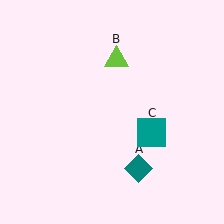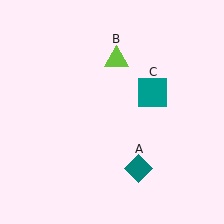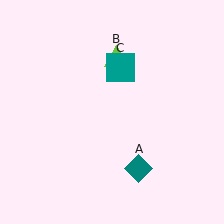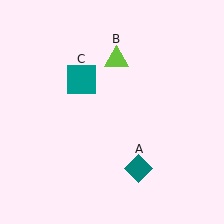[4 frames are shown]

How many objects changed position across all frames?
1 object changed position: teal square (object C).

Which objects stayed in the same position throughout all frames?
Teal diamond (object A) and lime triangle (object B) remained stationary.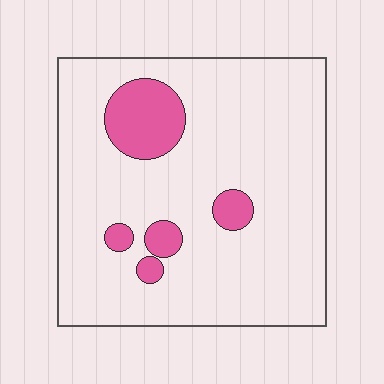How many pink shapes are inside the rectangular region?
5.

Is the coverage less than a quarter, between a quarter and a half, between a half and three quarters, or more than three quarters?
Less than a quarter.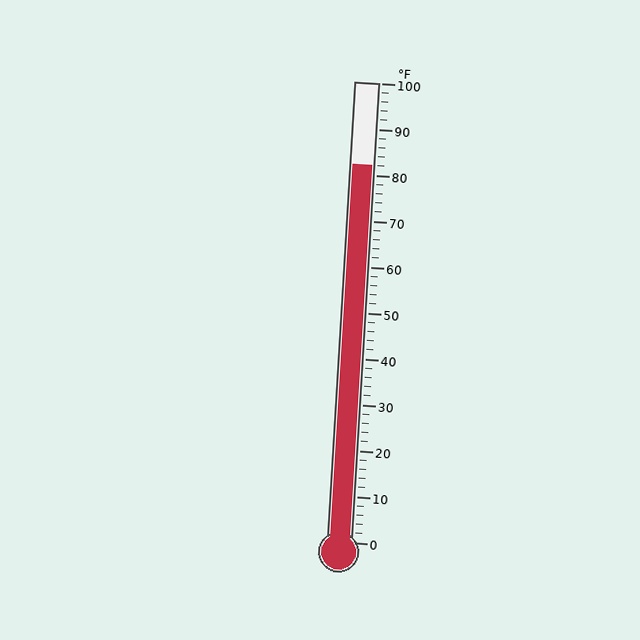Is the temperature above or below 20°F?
The temperature is above 20°F.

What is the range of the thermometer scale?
The thermometer scale ranges from 0°F to 100°F.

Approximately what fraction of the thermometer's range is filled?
The thermometer is filled to approximately 80% of its range.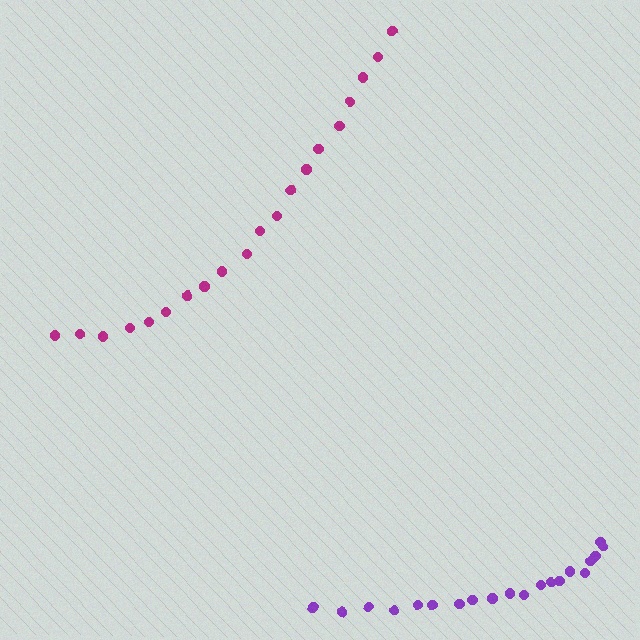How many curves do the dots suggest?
There are 2 distinct paths.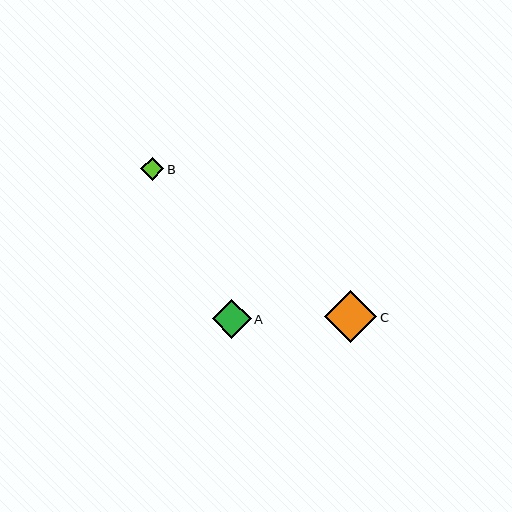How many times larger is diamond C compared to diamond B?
Diamond C is approximately 2.3 times the size of diamond B.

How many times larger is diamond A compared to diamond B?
Diamond A is approximately 1.7 times the size of diamond B.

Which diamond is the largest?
Diamond C is the largest with a size of approximately 52 pixels.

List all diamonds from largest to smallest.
From largest to smallest: C, A, B.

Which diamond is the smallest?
Diamond B is the smallest with a size of approximately 23 pixels.